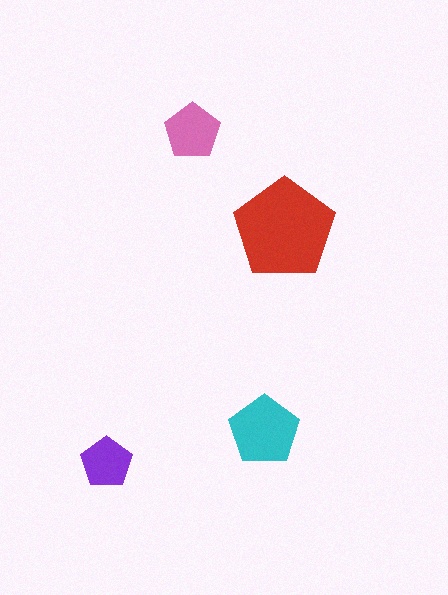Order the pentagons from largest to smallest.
the red one, the cyan one, the pink one, the purple one.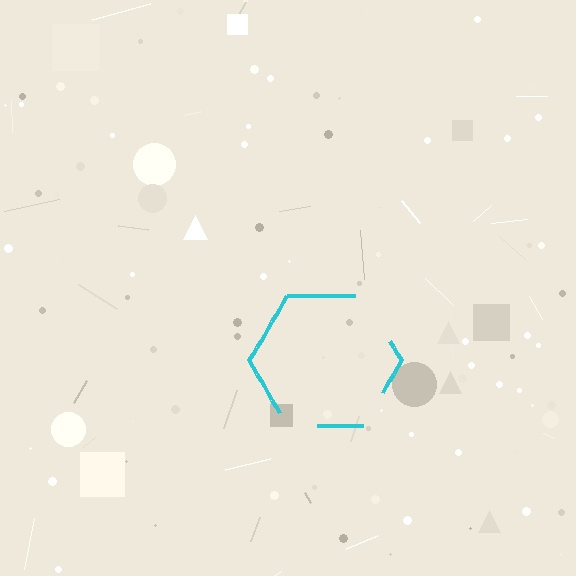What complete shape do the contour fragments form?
The contour fragments form a hexagon.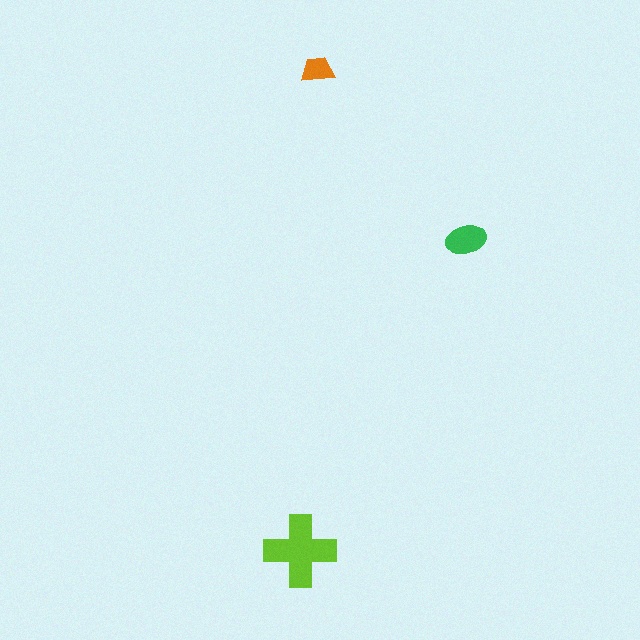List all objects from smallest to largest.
The orange trapezoid, the green ellipse, the lime cross.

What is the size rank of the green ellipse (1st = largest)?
2nd.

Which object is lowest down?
The lime cross is bottommost.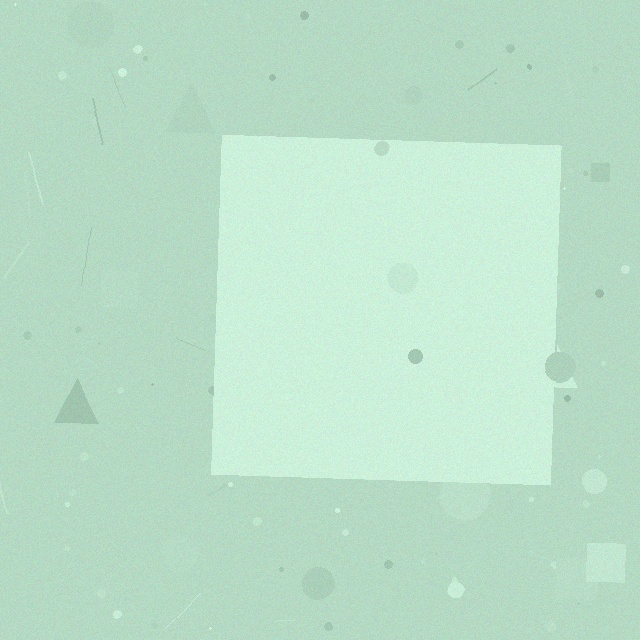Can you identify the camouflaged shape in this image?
The camouflaged shape is a square.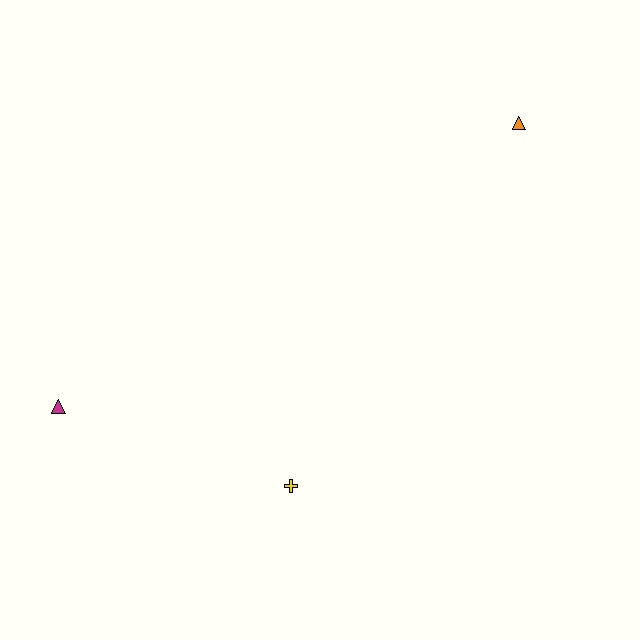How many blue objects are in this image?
There are no blue objects.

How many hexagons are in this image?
There are no hexagons.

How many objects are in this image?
There are 3 objects.